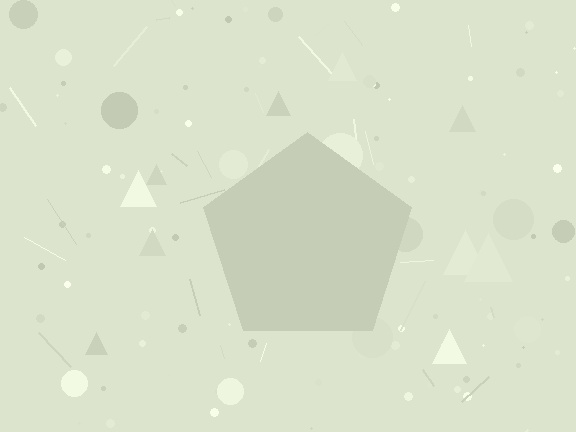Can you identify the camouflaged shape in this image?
The camouflaged shape is a pentagon.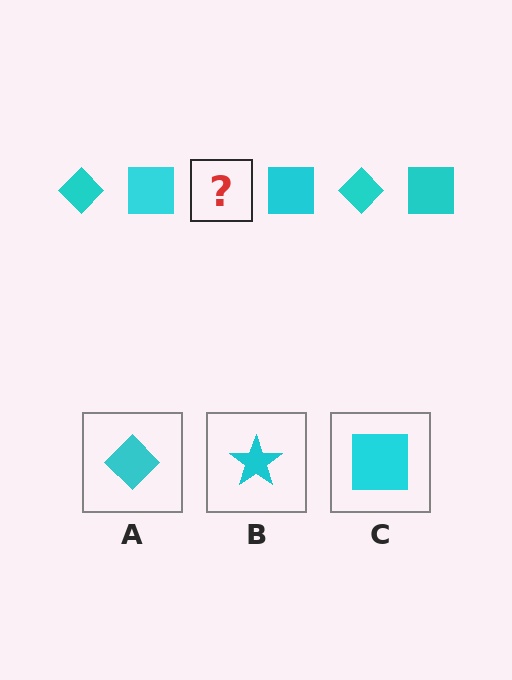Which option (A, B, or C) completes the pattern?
A.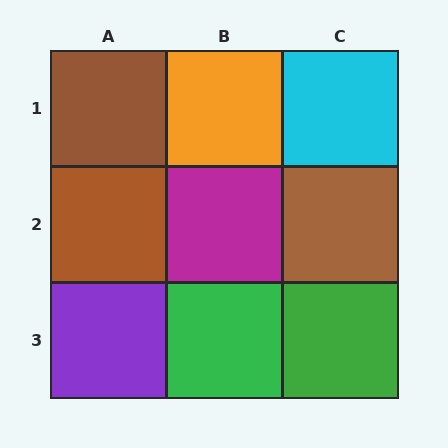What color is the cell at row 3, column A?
Purple.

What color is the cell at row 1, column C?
Cyan.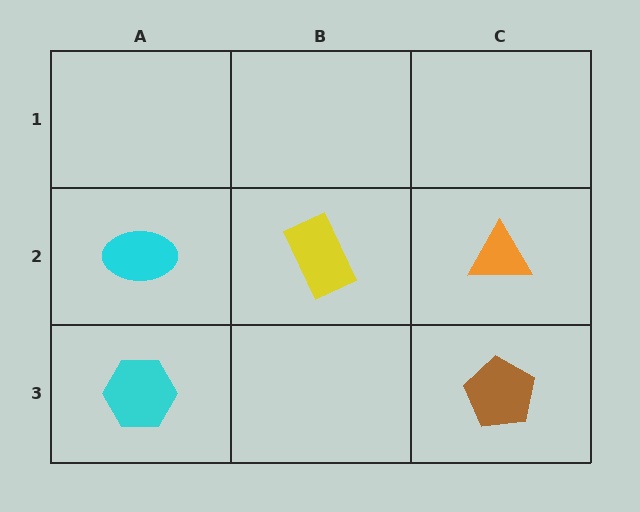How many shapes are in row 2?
3 shapes.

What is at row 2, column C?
An orange triangle.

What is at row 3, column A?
A cyan hexagon.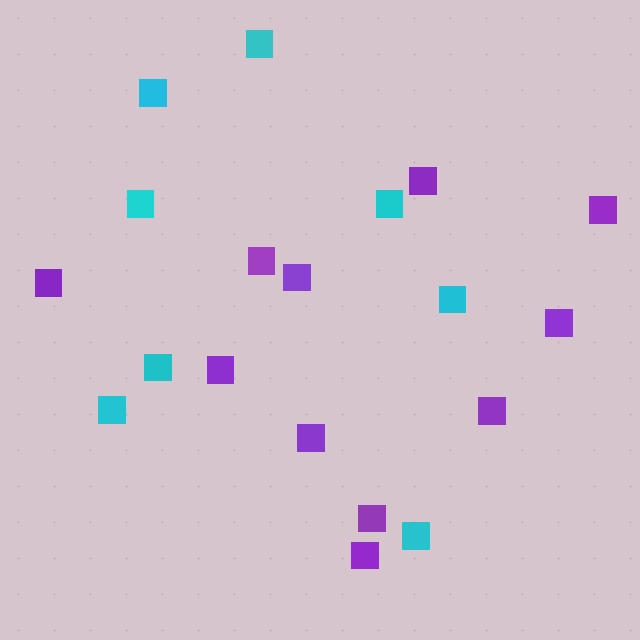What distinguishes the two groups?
There are 2 groups: one group of purple squares (11) and one group of cyan squares (8).